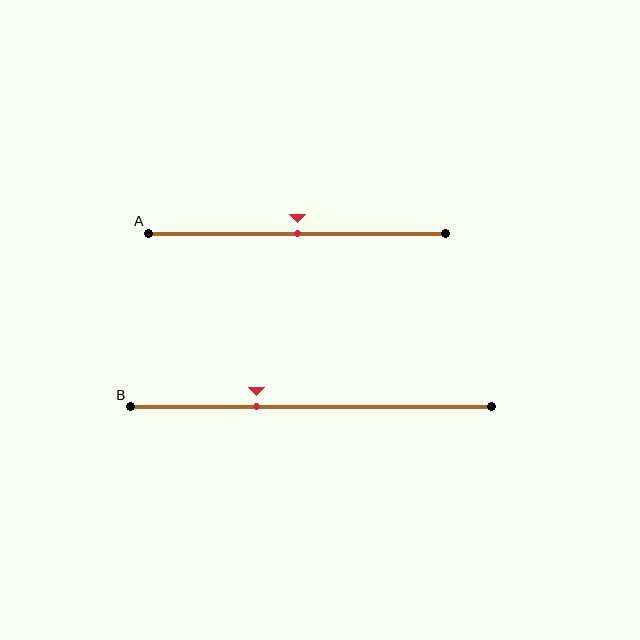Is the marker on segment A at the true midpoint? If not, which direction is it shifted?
Yes, the marker on segment A is at the true midpoint.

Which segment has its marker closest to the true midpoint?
Segment A has its marker closest to the true midpoint.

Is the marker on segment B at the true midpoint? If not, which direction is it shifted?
No, the marker on segment B is shifted to the left by about 15% of the segment length.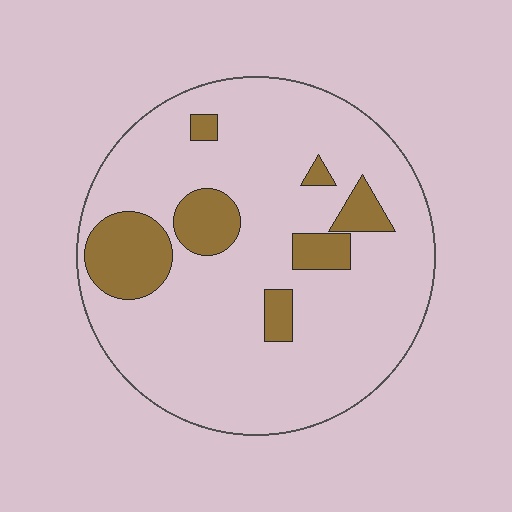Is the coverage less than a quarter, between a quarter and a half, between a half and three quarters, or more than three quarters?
Less than a quarter.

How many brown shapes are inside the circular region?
7.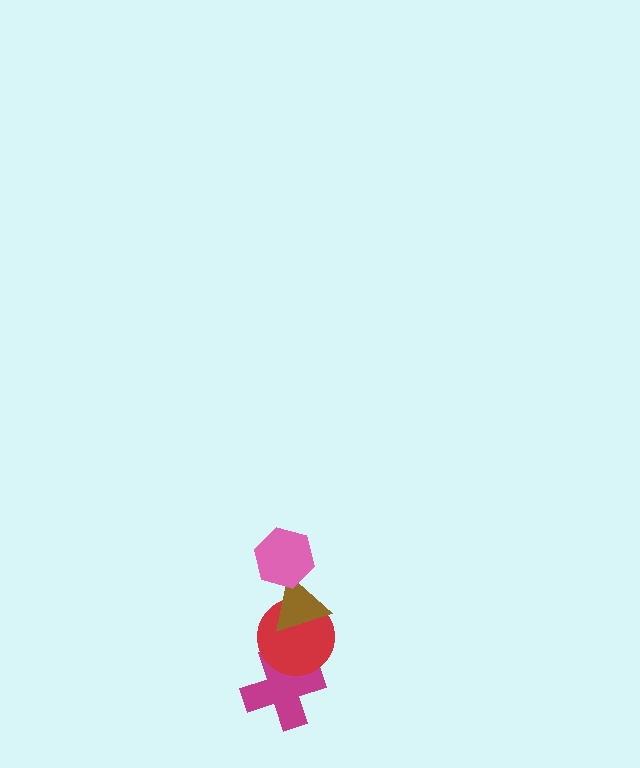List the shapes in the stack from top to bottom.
From top to bottom: the pink hexagon, the brown triangle, the red circle, the magenta cross.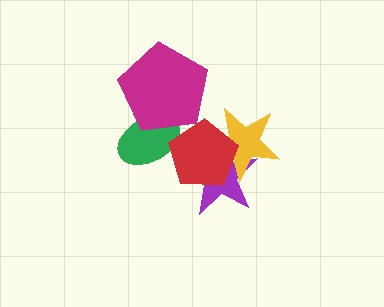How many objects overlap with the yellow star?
2 objects overlap with the yellow star.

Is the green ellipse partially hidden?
Yes, it is partially covered by another shape.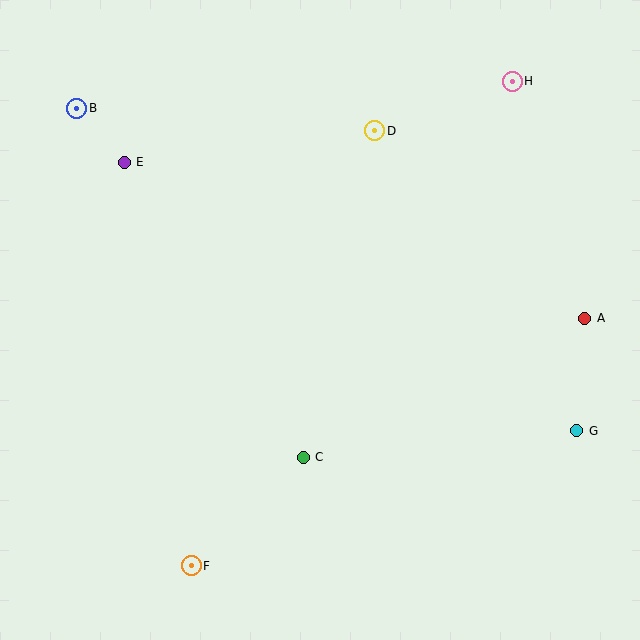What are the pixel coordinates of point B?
Point B is at (77, 108).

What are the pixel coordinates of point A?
Point A is at (585, 318).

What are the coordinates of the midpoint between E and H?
The midpoint between E and H is at (318, 122).